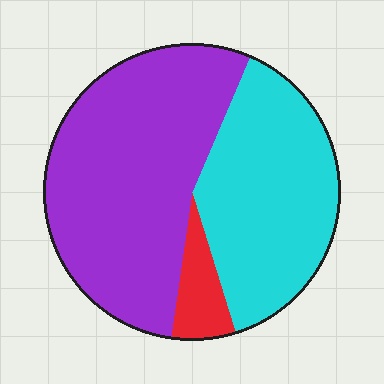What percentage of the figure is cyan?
Cyan covers 39% of the figure.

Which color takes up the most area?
Purple, at roughly 55%.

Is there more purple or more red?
Purple.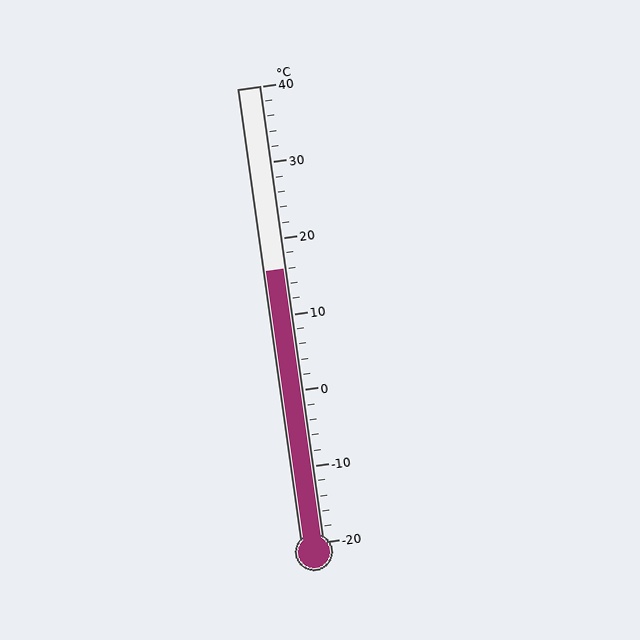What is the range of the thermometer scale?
The thermometer scale ranges from -20°C to 40°C.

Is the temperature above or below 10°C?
The temperature is above 10°C.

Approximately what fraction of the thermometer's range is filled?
The thermometer is filled to approximately 60% of its range.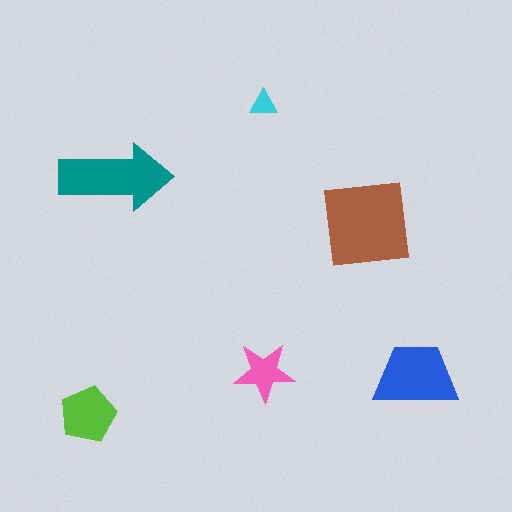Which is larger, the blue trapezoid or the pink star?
The blue trapezoid.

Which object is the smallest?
The cyan triangle.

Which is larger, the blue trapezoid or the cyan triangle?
The blue trapezoid.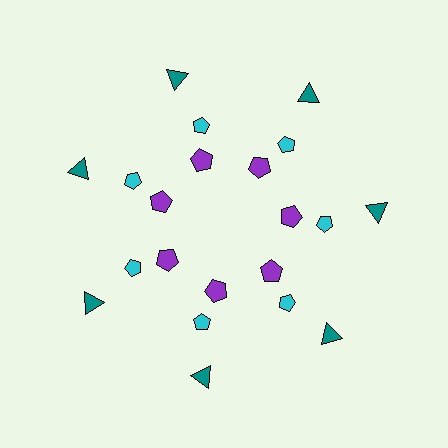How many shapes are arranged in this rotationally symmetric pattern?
There are 21 shapes, arranged in 7 groups of 3.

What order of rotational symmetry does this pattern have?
This pattern has 7-fold rotational symmetry.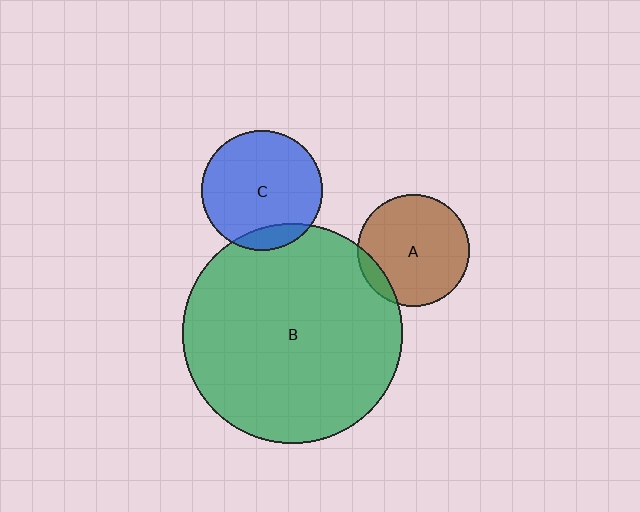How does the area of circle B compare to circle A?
Approximately 3.8 times.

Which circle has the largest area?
Circle B (green).